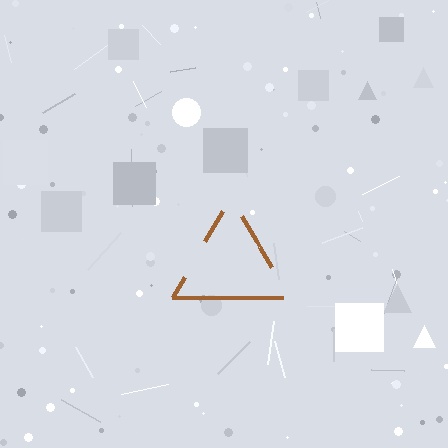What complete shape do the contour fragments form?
The contour fragments form a triangle.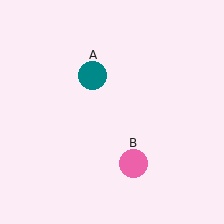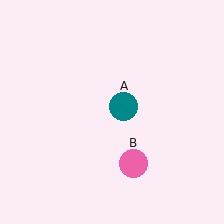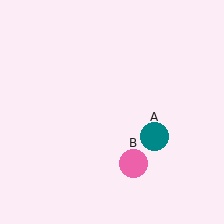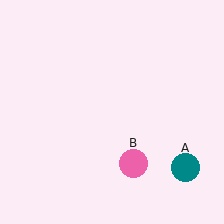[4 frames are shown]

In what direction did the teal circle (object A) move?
The teal circle (object A) moved down and to the right.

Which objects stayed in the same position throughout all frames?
Pink circle (object B) remained stationary.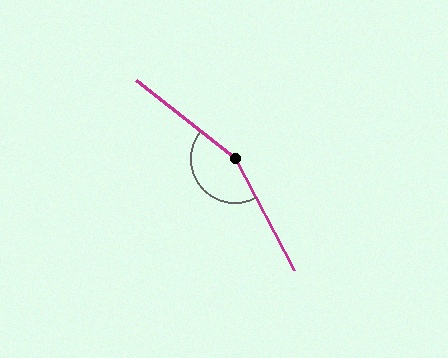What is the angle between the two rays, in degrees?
Approximately 156 degrees.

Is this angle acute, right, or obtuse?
It is obtuse.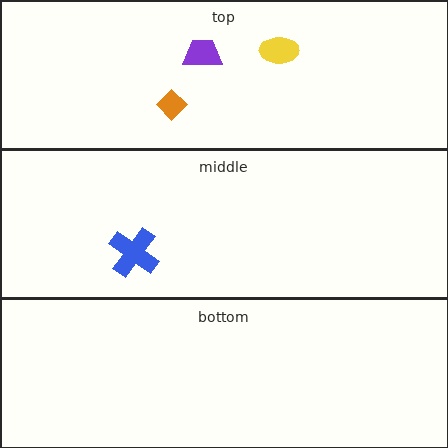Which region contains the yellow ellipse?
The top region.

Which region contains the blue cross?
The middle region.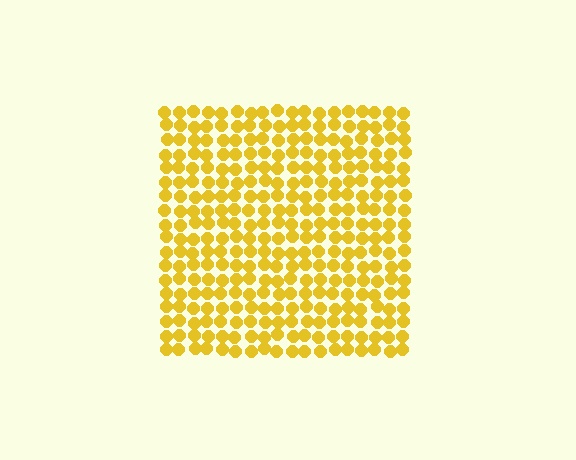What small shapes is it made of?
It is made of small circles.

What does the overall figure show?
The overall figure shows a square.